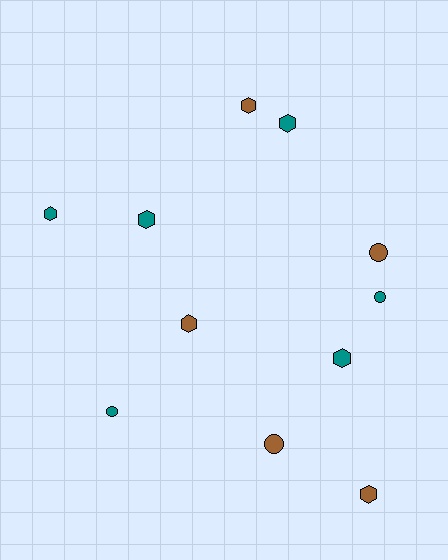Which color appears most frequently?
Teal, with 6 objects.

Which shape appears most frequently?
Hexagon, with 7 objects.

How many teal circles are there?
There are 2 teal circles.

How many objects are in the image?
There are 11 objects.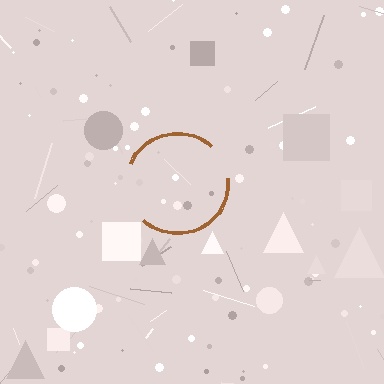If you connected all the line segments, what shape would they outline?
They would outline a circle.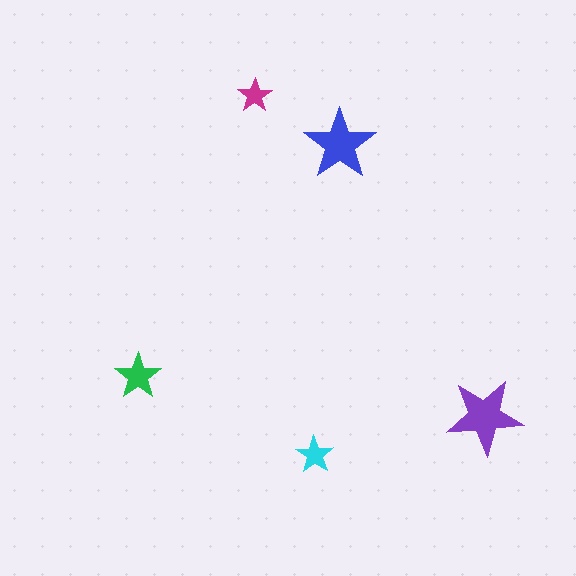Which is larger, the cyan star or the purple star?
The purple one.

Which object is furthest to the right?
The purple star is rightmost.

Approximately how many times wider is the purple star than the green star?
About 1.5 times wider.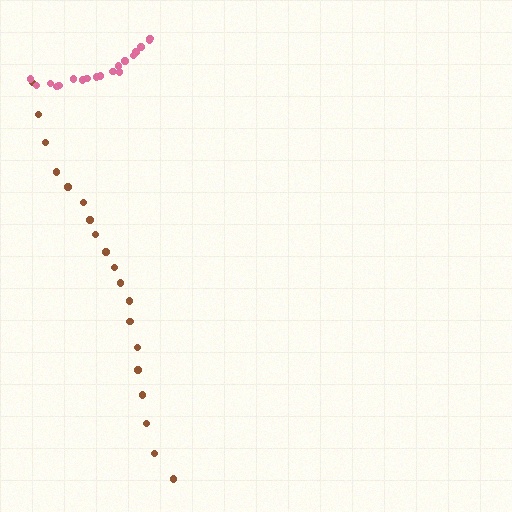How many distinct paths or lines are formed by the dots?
There are 2 distinct paths.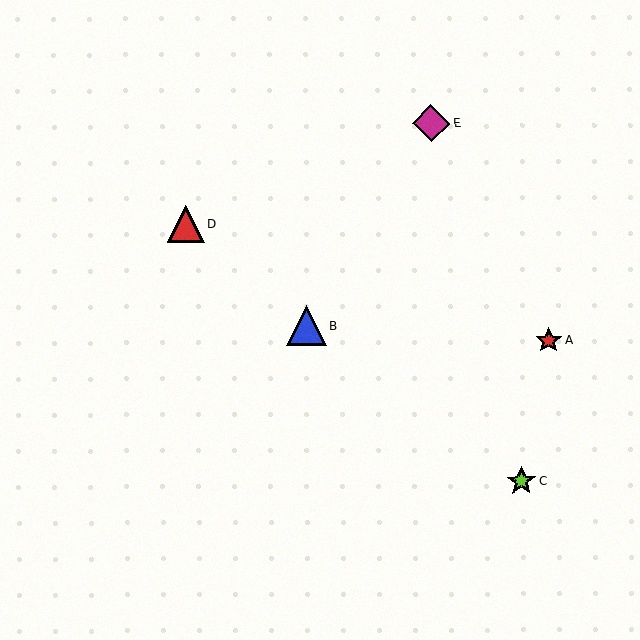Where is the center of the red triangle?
The center of the red triangle is at (186, 225).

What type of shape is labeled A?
Shape A is a red star.